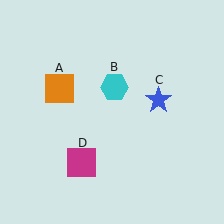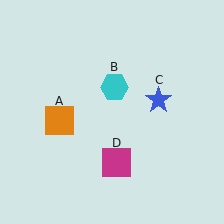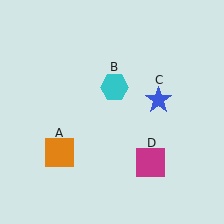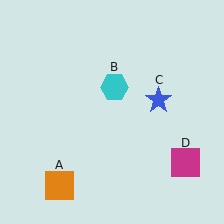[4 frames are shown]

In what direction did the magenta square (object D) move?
The magenta square (object D) moved right.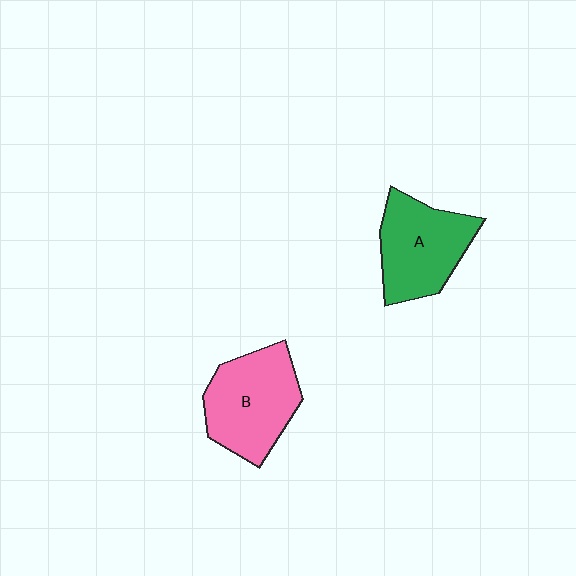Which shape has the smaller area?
Shape A (green).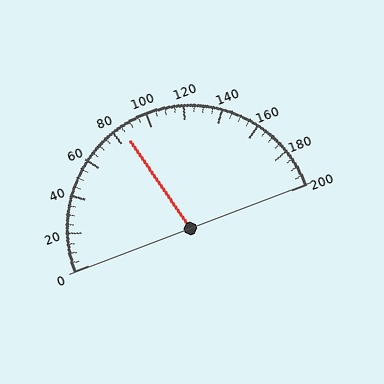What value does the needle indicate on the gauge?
The needle indicates approximately 85.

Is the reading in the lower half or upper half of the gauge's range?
The reading is in the lower half of the range (0 to 200).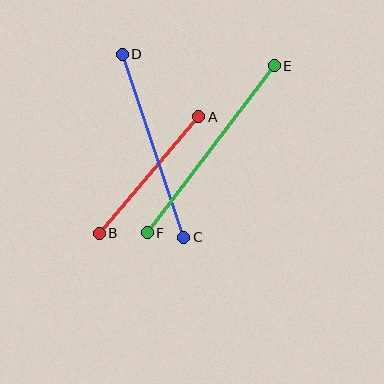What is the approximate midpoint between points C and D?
The midpoint is at approximately (153, 146) pixels.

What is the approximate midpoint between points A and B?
The midpoint is at approximately (149, 175) pixels.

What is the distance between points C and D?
The distance is approximately 193 pixels.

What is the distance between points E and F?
The distance is approximately 210 pixels.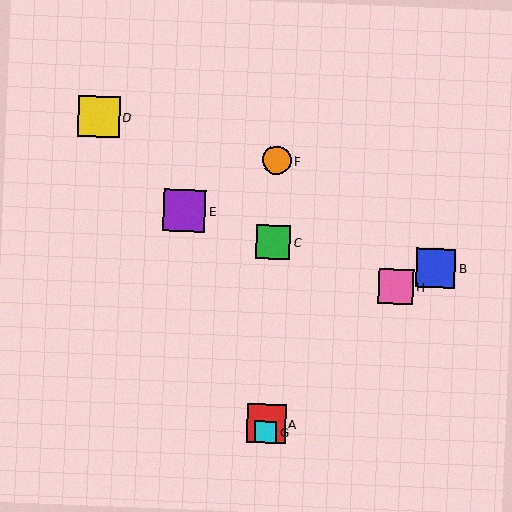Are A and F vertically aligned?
Yes, both are at x≈266.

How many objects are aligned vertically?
4 objects (A, C, F, G) are aligned vertically.